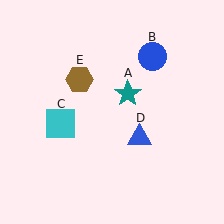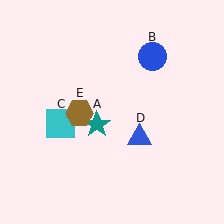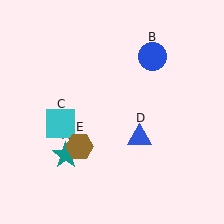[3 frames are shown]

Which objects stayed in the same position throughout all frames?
Blue circle (object B) and cyan square (object C) and blue triangle (object D) remained stationary.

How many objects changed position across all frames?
2 objects changed position: teal star (object A), brown hexagon (object E).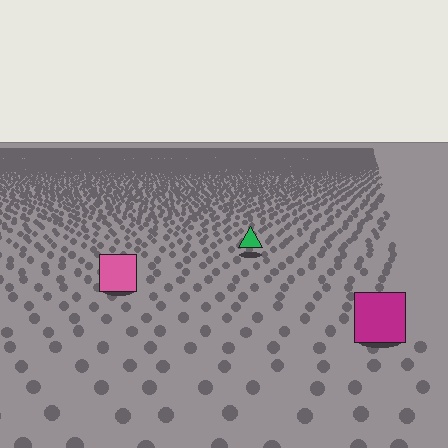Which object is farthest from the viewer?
The green triangle is farthest from the viewer. It appears smaller and the ground texture around it is denser.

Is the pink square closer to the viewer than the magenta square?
No. The magenta square is closer — you can tell from the texture gradient: the ground texture is coarser near it.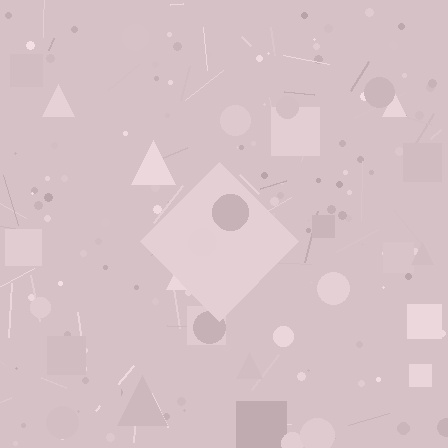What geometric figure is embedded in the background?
A diamond is embedded in the background.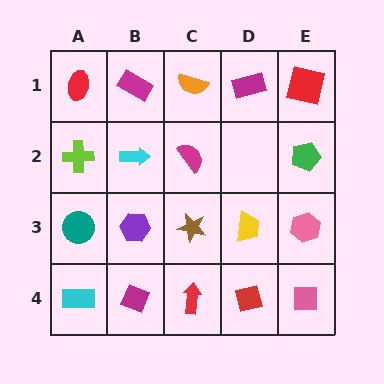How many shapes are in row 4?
5 shapes.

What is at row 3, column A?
A teal circle.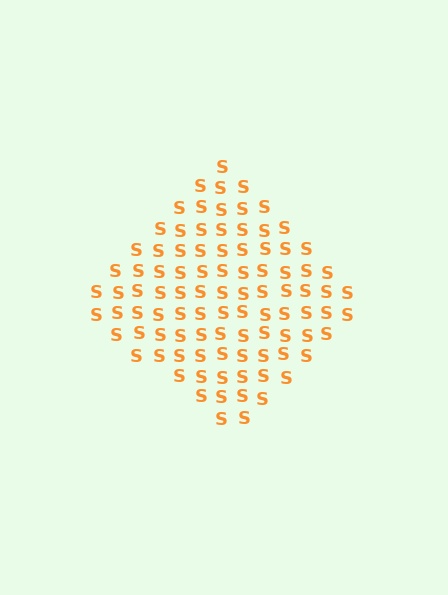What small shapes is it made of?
It is made of small letter S's.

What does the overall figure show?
The overall figure shows a diamond.